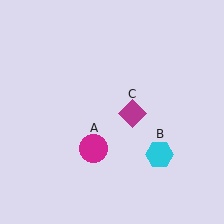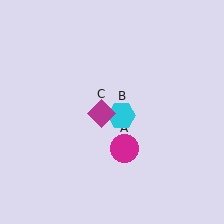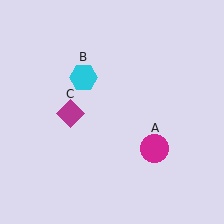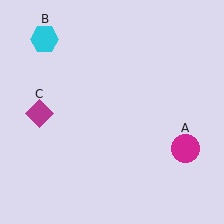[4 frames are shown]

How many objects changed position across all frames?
3 objects changed position: magenta circle (object A), cyan hexagon (object B), magenta diamond (object C).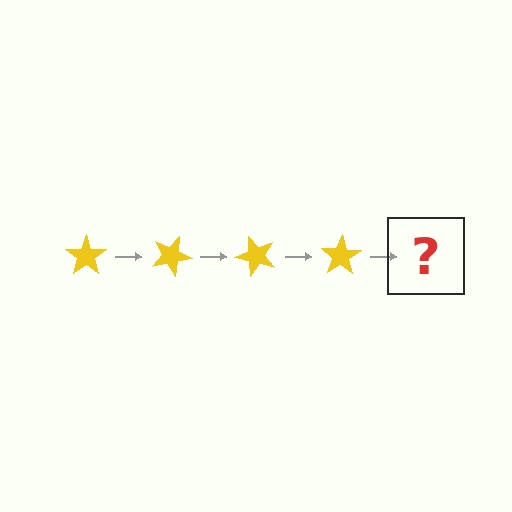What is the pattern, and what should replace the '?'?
The pattern is that the star rotates 25 degrees each step. The '?' should be a yellow star rotated 100 degrees.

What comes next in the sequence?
The next element should be a yellow star rotated 100 degrees.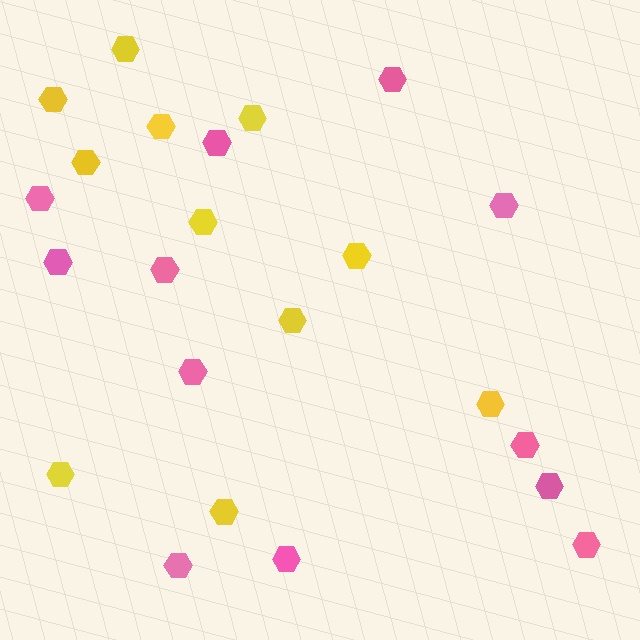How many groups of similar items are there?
There are 2 groups: one group of pink hexagons (12) and one group of yellow hexagons (11).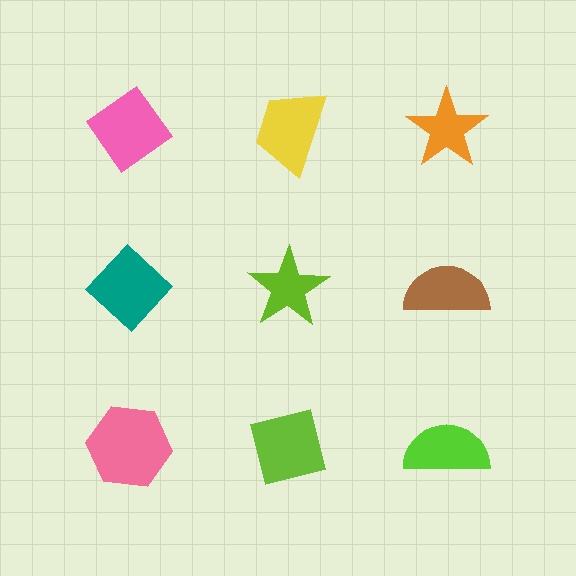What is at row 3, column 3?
A lime semicircle.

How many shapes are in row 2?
3 shapes.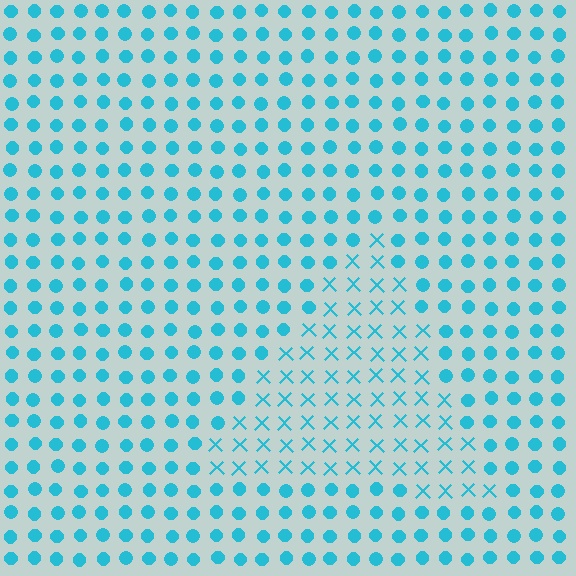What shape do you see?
I see a triangle.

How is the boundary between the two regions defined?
The boundary is defined by a change in element shape: X marks inside vs. circles outside. All elements share the same color and spacing.